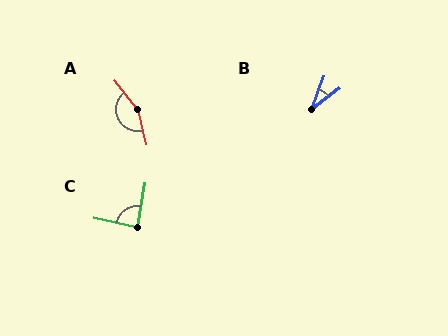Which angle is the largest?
A, at approximately 155 degrees.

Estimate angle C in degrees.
Approximately 88 degrees.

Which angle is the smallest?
B, at approximately 32 degrees.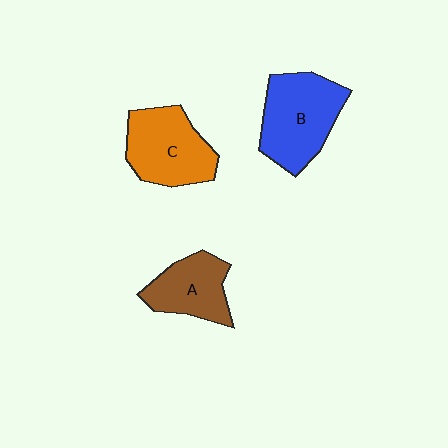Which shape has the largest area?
Shape B (blue).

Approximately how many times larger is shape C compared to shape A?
Approximately 1.3 times.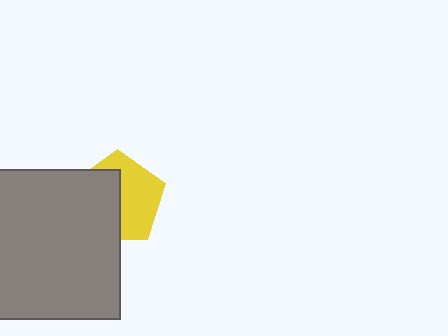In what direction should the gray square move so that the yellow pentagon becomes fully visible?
The gray square should move left. That is the shortest direction to clear the overlap and leave the yellow pentagon fully visible.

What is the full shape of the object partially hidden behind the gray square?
The partially hidden object is a yellow pentagon.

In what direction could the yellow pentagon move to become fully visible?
The yellow pentagon could move right. That would shift it out from behind the gray square entirely.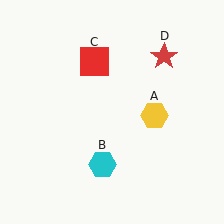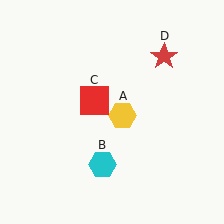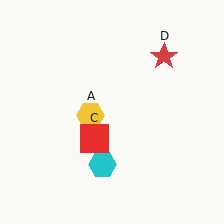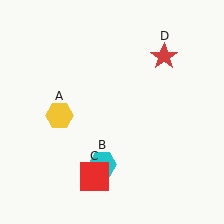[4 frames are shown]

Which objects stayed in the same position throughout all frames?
Cyan hexagon (object B) and red star (object D) remained stationary.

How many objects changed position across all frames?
2 objects changed position: yellow hexagon (object A), red square (object C).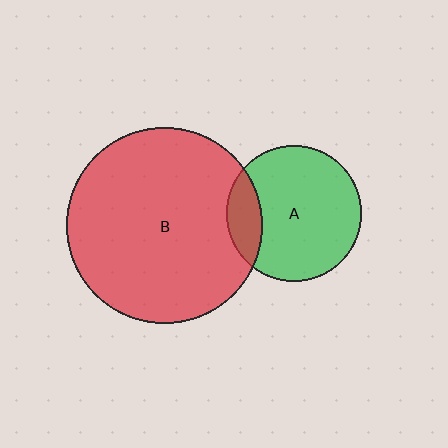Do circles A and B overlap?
Yes.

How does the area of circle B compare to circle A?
Approximately 2.1 times.